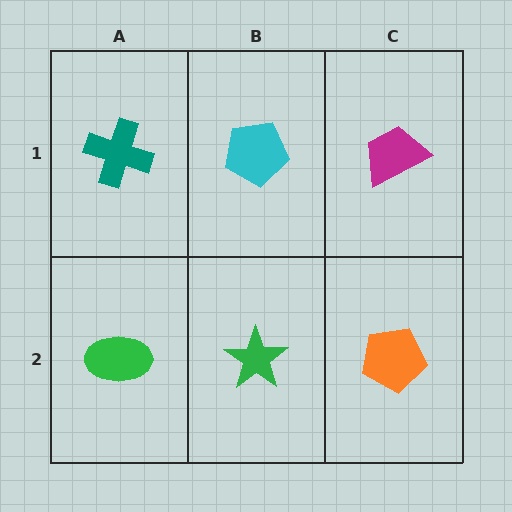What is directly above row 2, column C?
A magenta trapezoid.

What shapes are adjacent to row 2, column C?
A magenta trapezoid (row 1, column C), a green star (row 2, column B).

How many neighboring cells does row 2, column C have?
2.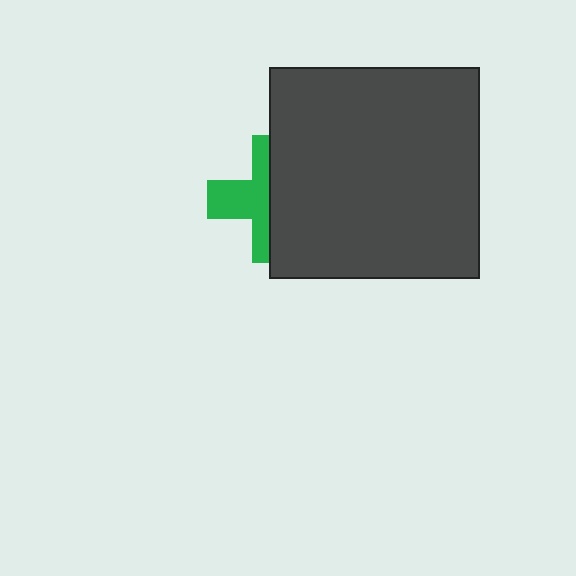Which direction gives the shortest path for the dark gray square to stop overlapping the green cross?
Moving right gives the shortest separation.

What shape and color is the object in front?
The object in front is a dark gray square.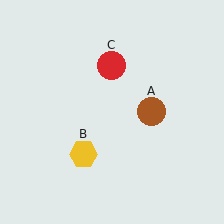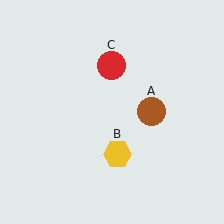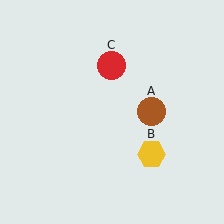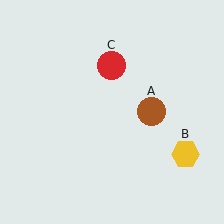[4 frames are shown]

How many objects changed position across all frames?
1 object changed position: yellow hexagon (object B).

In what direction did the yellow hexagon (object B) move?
The yellow hexagon (object B) moved right.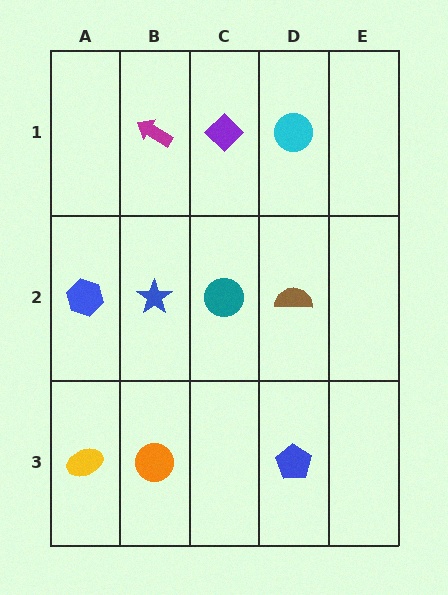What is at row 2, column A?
A blue hexagon.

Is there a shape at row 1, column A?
No, that cell is empty.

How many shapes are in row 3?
3 shapes.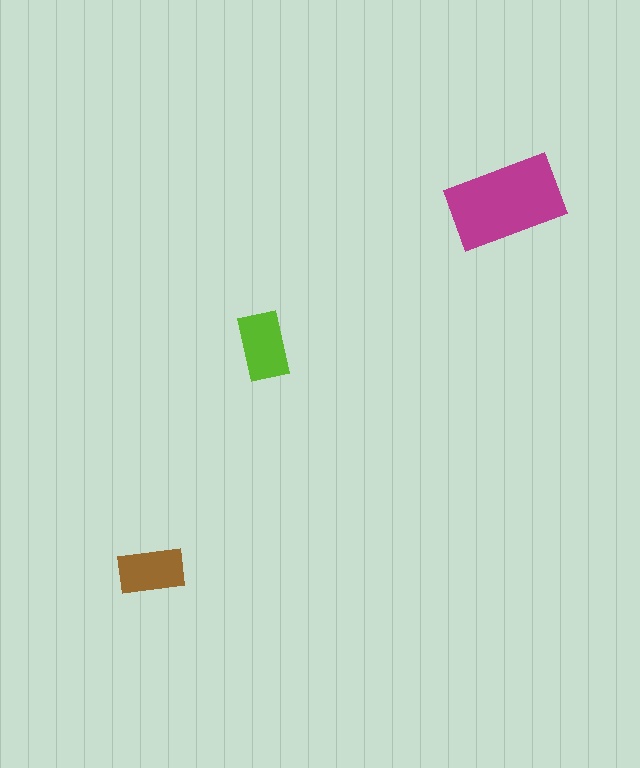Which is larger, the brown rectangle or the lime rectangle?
The lime one.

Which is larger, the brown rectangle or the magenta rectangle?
The magenta one.